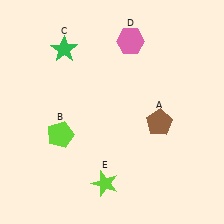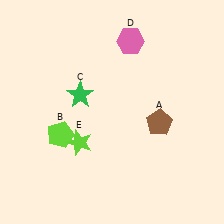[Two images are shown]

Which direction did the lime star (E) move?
The lime star (E) moved up.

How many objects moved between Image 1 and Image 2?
2 objects moved between the two images.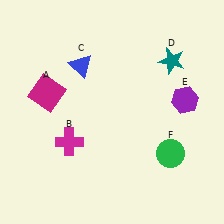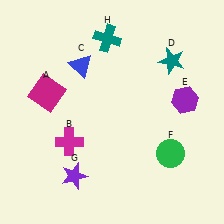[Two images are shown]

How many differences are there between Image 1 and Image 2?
There are 2 differences between the two images.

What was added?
A purple star (G), a teal cross (H) were added in Image 2.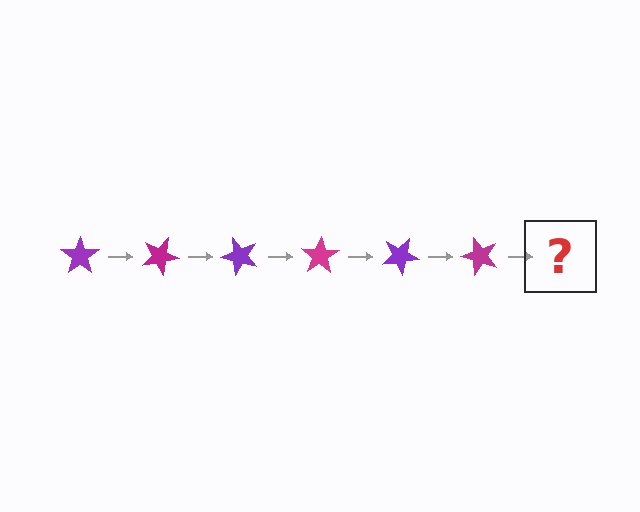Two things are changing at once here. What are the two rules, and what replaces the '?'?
The two rules are that it rotates 25 degrees each step and the color cycles through purple and magenta. The '?' should be a purple star, rotated 150 degrees from the start.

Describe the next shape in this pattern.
It should be a purple star, rotated 150 degrees from the start.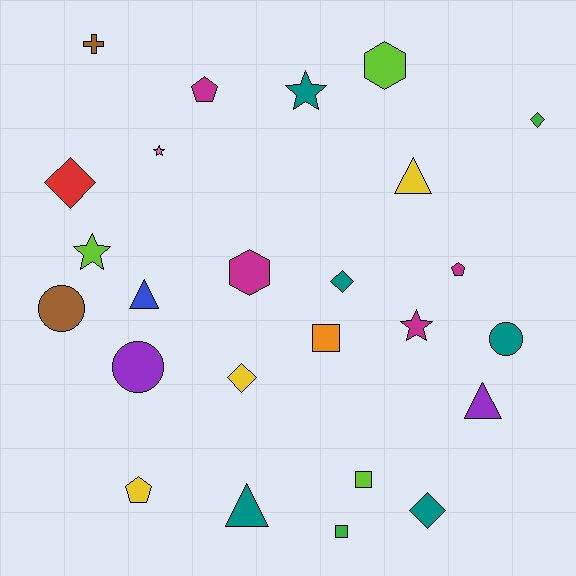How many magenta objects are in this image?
There are 4 magenta objects.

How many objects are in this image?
There are 25 objects.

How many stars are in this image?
There are 4 stars.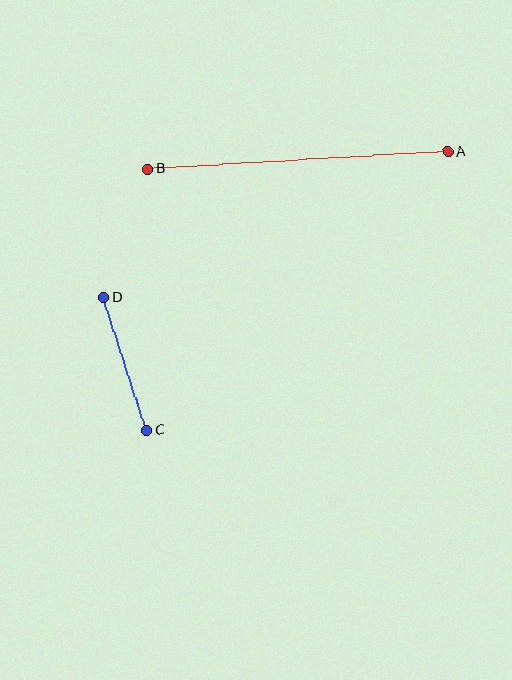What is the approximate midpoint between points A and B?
The midpoint is at approximately (298, 161) pixels.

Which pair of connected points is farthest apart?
Points A and B are farthest apart.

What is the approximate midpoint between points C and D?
The midpoint is at approximately (125, 364) pixels.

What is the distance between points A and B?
The distance is approximately 300 pixels.